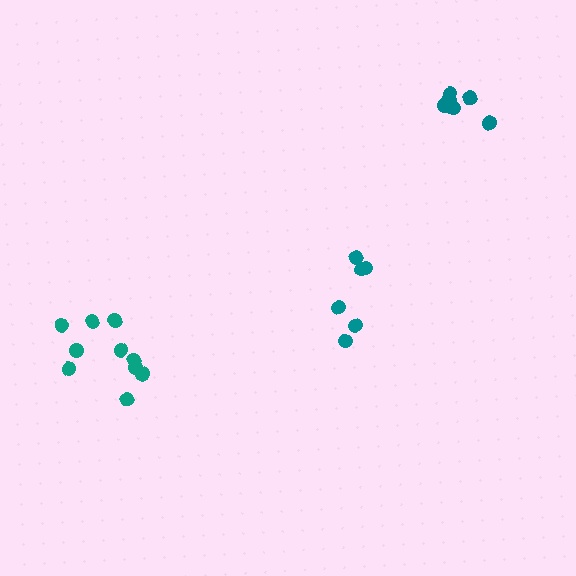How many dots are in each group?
Group 1: 10 dots, Group 2: 6 dots, Group 3: 6 dots (22 total).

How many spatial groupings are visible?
There are 3 spatial groupings.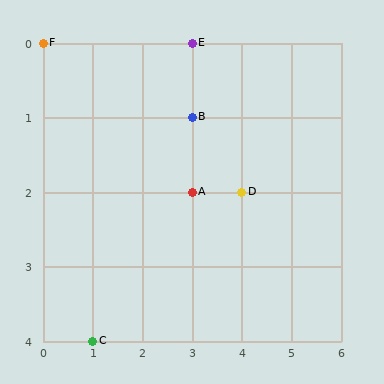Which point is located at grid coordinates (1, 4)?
Point C is at (1, 4).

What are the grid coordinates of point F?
Point F is at grid coordinates (0, 0).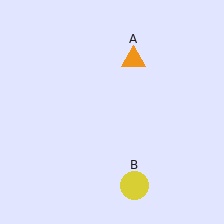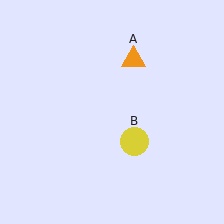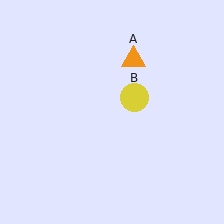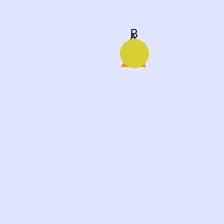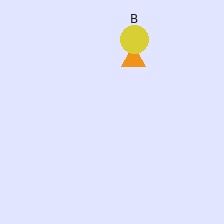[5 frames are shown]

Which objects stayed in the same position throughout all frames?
Orange triangle (object A) remained stationary.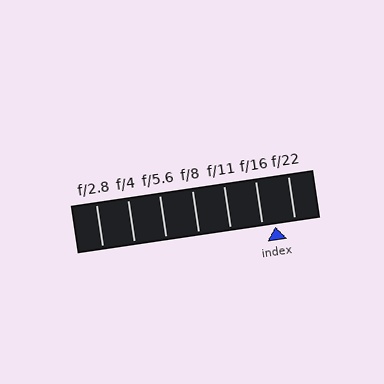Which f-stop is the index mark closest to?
The index mark is closest to f/16.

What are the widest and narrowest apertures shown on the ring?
The widest aperture shown is f/2.8 and the narrowest is f/22.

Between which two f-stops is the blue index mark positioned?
The index mark is between f/16 and f/22.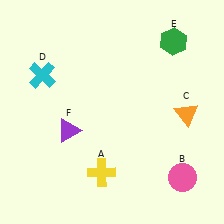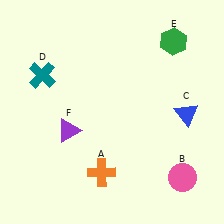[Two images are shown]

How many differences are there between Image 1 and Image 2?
There are 3 differences between the two images.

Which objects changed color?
A changed from yellow to orange. C changed from orange to blue. D changed from cyan to teal.